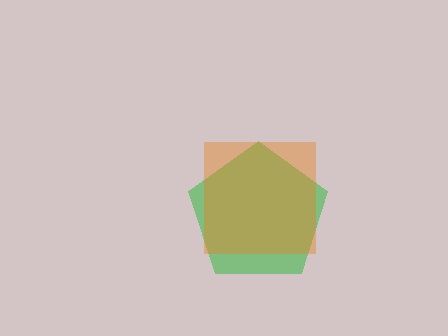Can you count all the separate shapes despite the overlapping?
Yes, there are 2 separate shapes.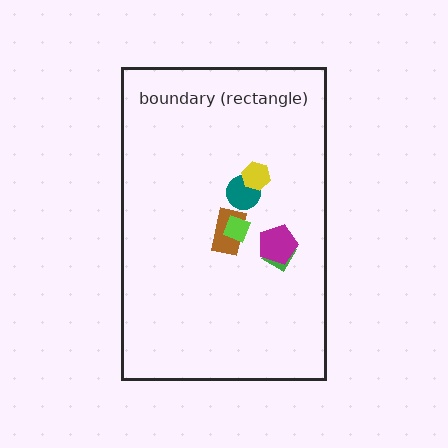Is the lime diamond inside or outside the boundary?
Inside.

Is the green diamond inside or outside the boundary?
Inside.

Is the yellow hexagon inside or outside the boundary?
Inside.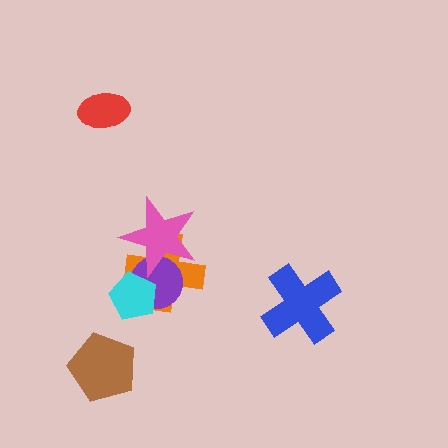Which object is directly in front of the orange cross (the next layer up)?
The purple circle is directly in front of the orange cross.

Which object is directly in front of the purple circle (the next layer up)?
The cyan pentagon is directly in front of the purple circle.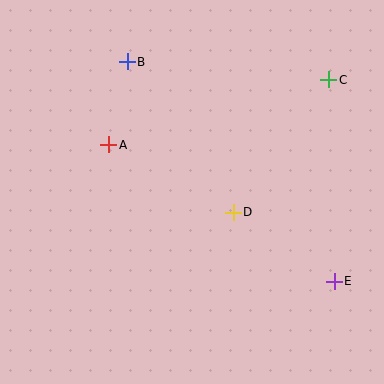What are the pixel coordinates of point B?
Point B is at (127, 62).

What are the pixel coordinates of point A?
Point A is at (109, 145).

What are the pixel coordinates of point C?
Point C is at (329, 80).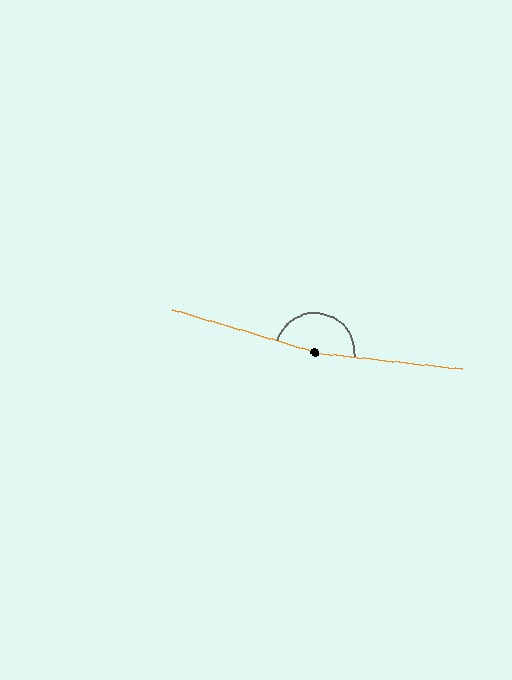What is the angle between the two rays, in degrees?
Approximately 170 degrees.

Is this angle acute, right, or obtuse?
It is obtuse.